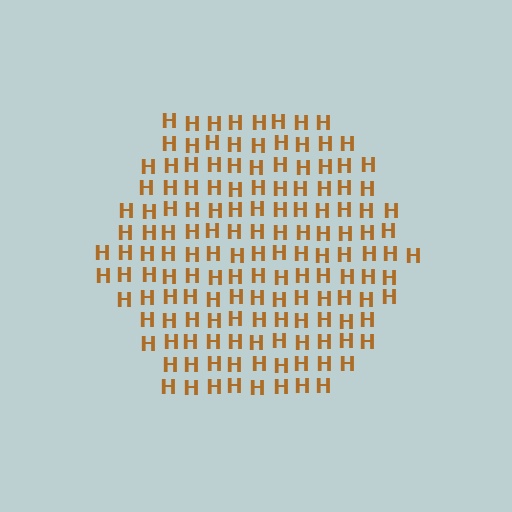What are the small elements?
The small elements are letter H's.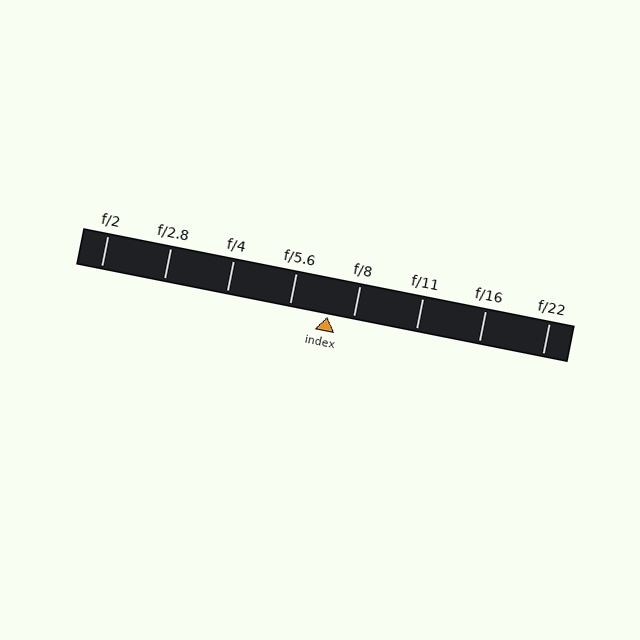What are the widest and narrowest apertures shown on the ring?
The widest aperture shown is f/2 and the narrowest is f/22.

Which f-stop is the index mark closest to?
The index mark is closest to f/8.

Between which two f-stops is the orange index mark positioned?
The index mark is between f/5.6 and f/8.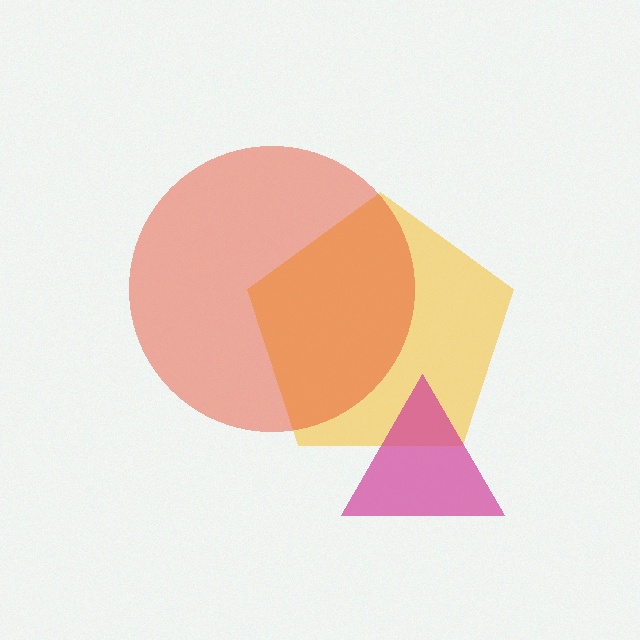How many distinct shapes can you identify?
There are 3 distinct shapes: a yellow pentagon, a magenta triangle, a red circle.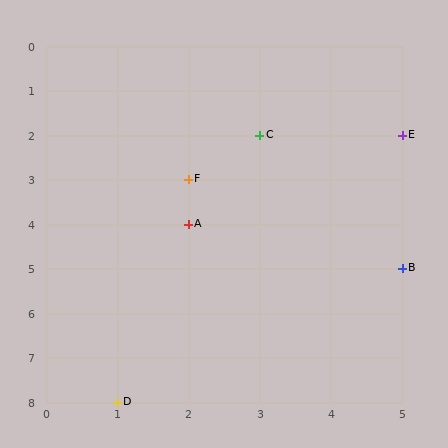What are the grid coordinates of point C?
Point C is at grid coordinates (3, 2).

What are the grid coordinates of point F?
Point F is at grid coordinates (2, 3).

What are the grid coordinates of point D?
Point D is at grid coordinates (1, 8).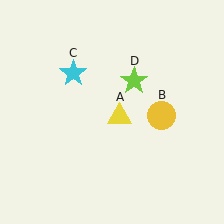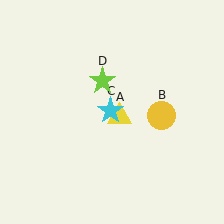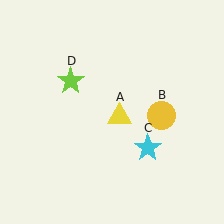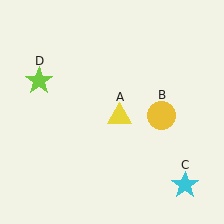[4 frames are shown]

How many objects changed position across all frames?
2 objects changed position: cyan star (object C), lime star (object D).